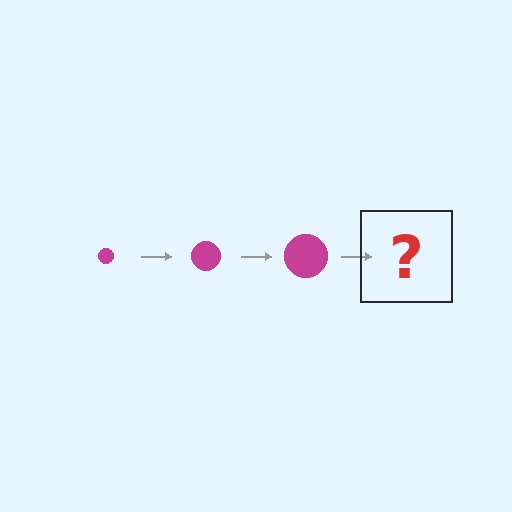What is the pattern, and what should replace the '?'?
The pattern is that the circle gets progressively larger each step. The '?' should be a magenta circle, larger than the previous one.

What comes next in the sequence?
The next element should be a magenta circle, larger than the previous one.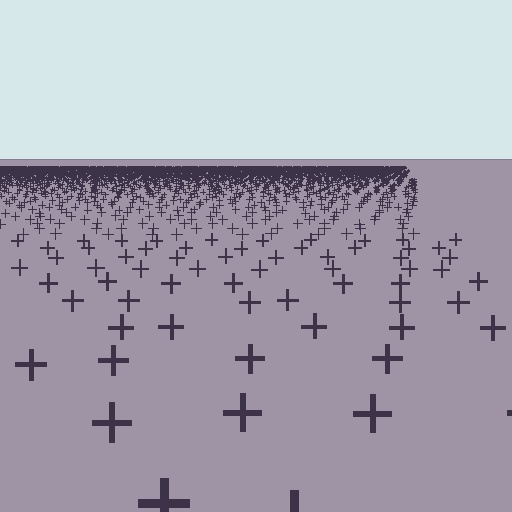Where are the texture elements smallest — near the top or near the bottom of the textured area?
Near the top.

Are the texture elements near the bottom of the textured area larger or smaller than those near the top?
Larger. Near the bottom, elements are closer to the viewer and appear at a bigger on-screen size.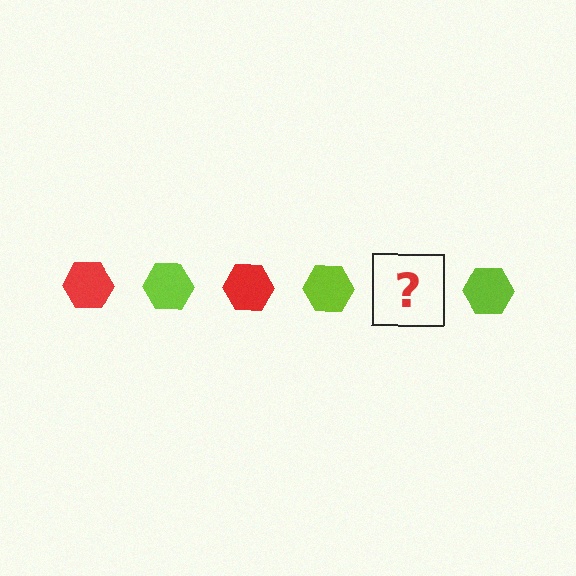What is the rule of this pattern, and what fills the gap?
The rule is that the pattern cycles through red, lime hexagons. The gap should be filled with a red hexagon.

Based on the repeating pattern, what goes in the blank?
The blank should be a red hexagon.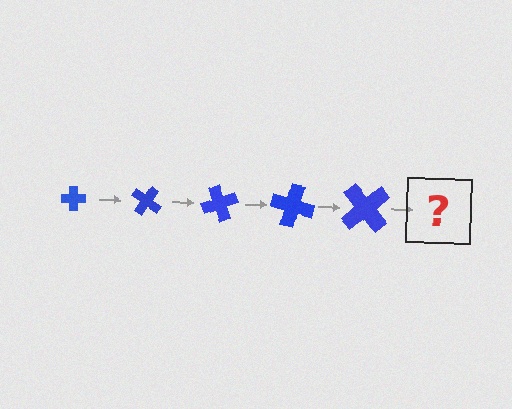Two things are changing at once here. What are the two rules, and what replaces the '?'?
The two rules are that the cross grows larger each step and it rotates 35 degrees each step. The '?' should be a cross, larger than the previous one and rotated 175 degrees from the start.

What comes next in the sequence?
The next element should be a cross, larger than the previous one and rotated 175 degrees from the start.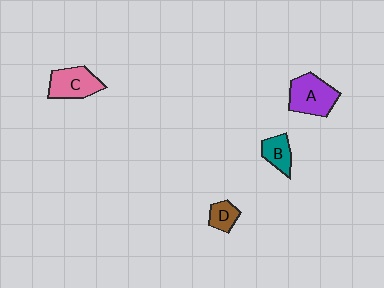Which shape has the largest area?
Shape A (purple).